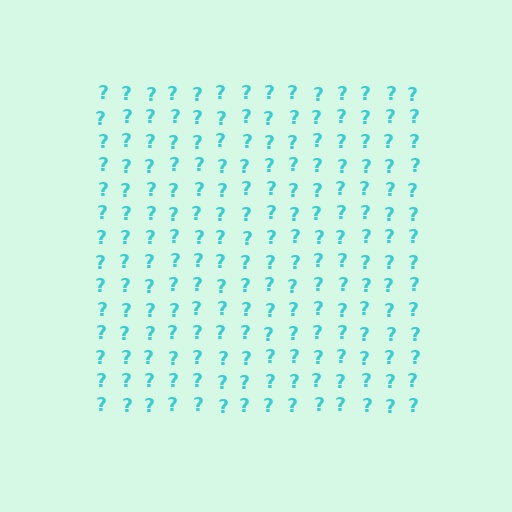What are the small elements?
The small elements are question marks.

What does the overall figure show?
The overall figure shows a square.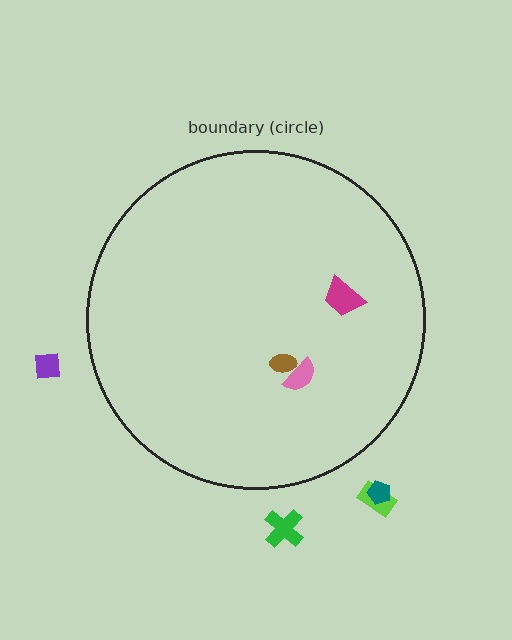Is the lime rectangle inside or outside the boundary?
Outside.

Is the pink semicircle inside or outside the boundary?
Inside.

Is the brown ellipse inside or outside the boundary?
Inside.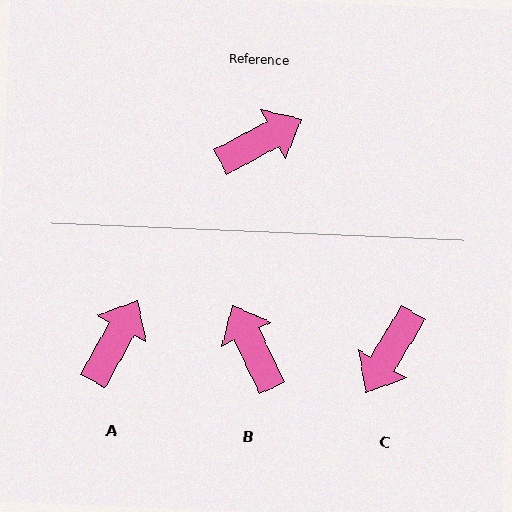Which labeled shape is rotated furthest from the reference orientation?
C, about 148 degrees away.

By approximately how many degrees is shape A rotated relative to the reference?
Approximately 33 degrees counter-clockwise.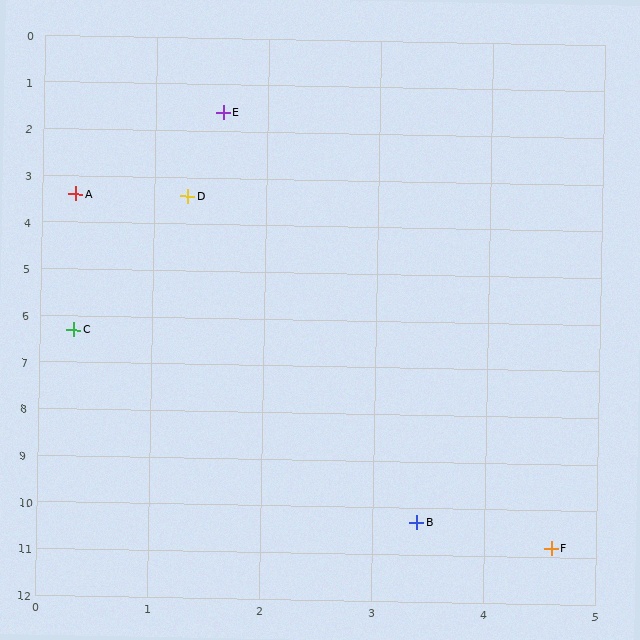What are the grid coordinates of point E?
Point E is at approximately (1.6, 1.6).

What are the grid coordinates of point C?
Point C is at approximately (0.3, 6.3).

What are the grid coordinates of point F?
Point F is at approximately (4.6, 10.8).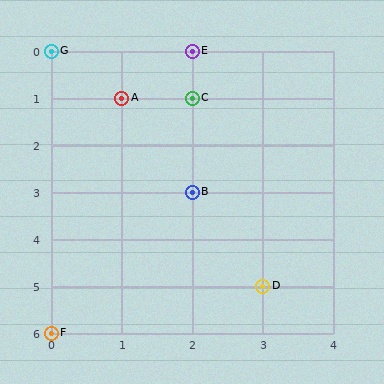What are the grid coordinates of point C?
Point C is at grid coordinates (2, 1).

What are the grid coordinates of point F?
Point F is at grid coordinates (0, 6).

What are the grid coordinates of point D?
Point D is at grid coordinates (3, 5).